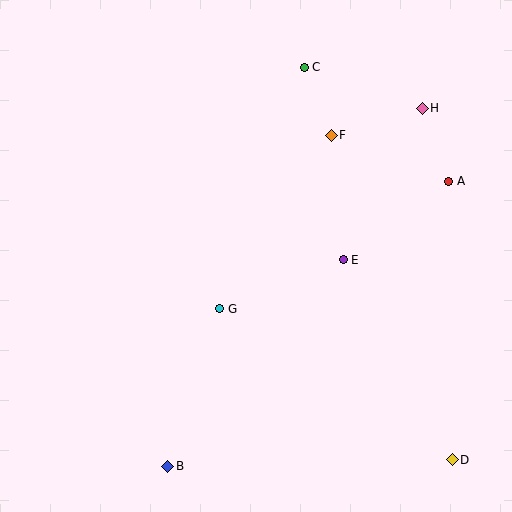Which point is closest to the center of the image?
Point G at (220, 309) is closest to the center.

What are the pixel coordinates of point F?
Point F is at (331, 135).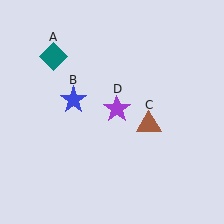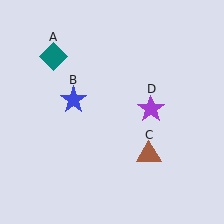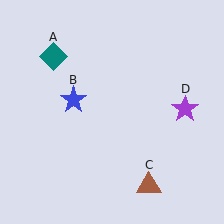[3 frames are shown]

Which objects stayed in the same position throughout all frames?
Teal diamond (object A) and blue star (object B) remained stationary.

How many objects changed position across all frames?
2 objects changed position: brown triangle (object C), purple star (object D).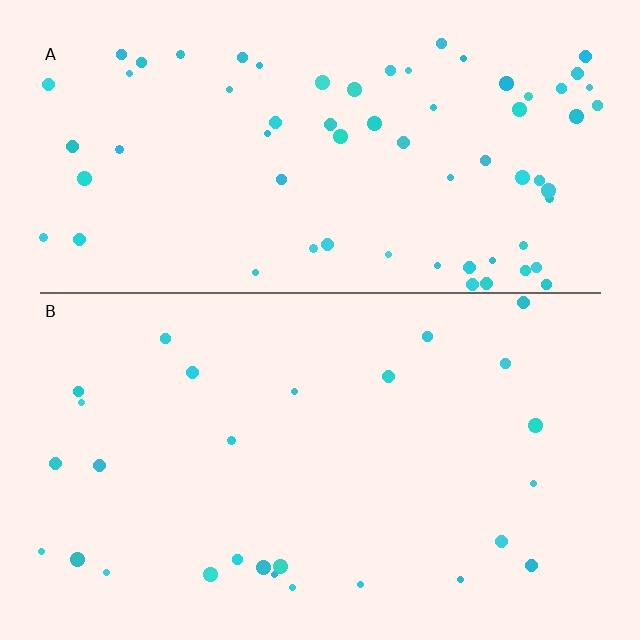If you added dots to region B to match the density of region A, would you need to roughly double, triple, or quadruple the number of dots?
Approximately double.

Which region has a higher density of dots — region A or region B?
A (the top).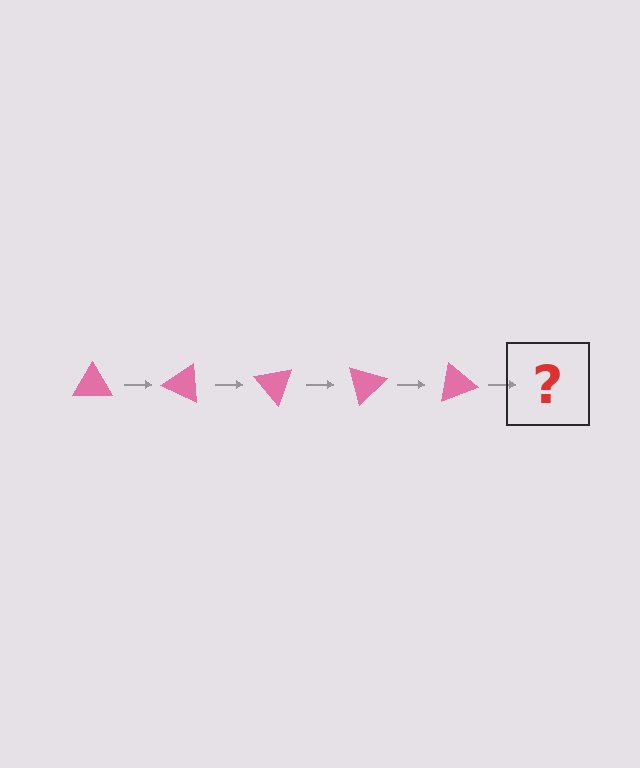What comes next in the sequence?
The next element should be a pink triangle rotated 125 degrees.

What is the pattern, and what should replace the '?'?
The pattern is that the triangle rotates 25 degrees each step. The '?' should be a pink triangle rotated 125 degrees.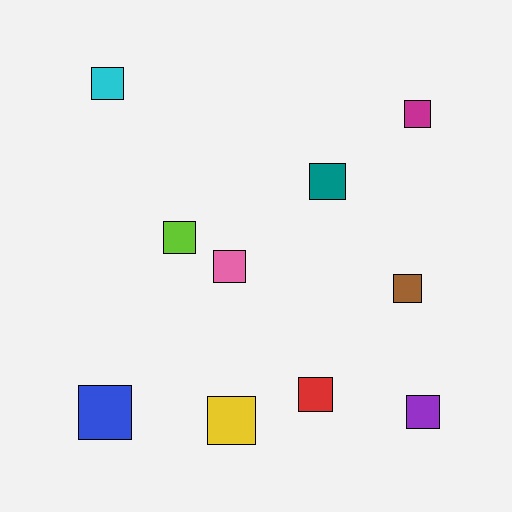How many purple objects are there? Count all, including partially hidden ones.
There is 1 purple object.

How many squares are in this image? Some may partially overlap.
There are 10 squares.